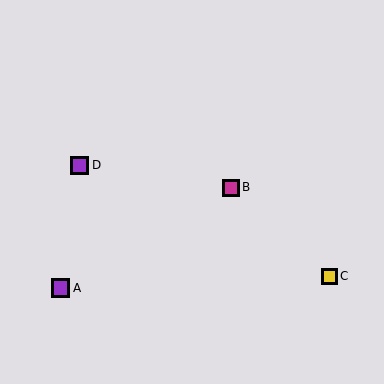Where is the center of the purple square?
The center of the purple square is at (61, 289).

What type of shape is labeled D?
Shape D is a purple square.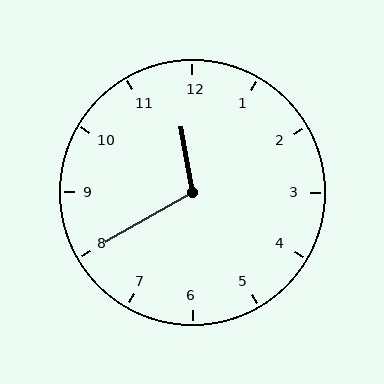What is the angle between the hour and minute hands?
Approximately 110 degrees.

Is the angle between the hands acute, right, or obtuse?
It is obtuse.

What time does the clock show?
11:40.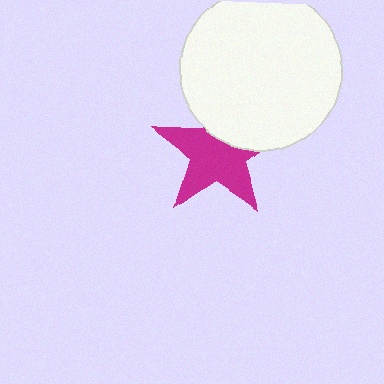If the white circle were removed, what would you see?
You would see the complete magenta star.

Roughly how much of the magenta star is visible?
Most of it is visible (roughly 68%).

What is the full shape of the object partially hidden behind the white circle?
The partially hidden object is a magenta star.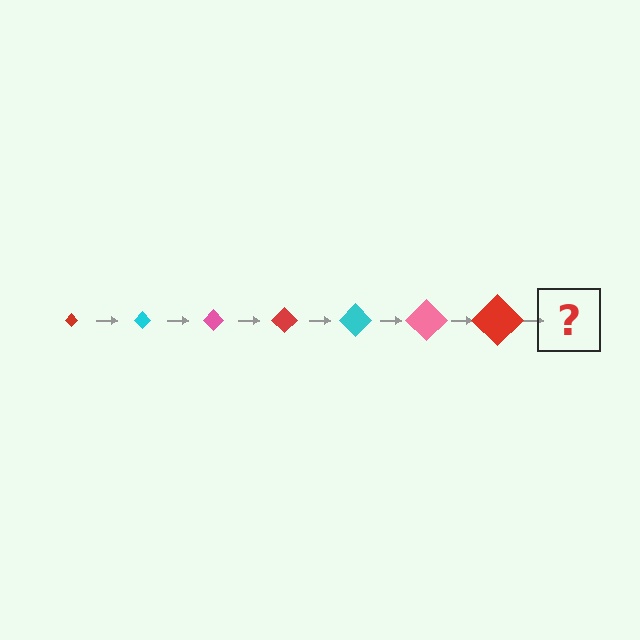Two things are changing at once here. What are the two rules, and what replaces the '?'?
The two rules are that the diamond grows larger each step and the color cycles through red, cyan, and pink. The '?' should be a cyan diamond, larger than the previous one.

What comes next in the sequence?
The next element should be a cyan diamond, larger than the previous one.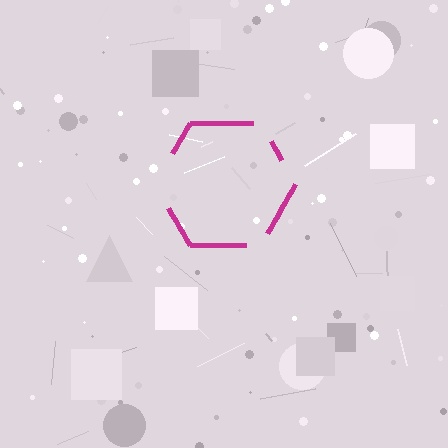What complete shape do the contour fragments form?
The contour fragments form a hexagon.